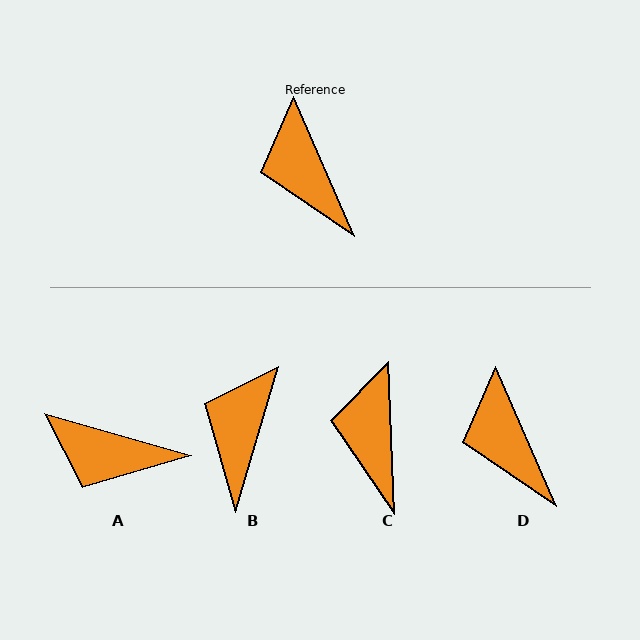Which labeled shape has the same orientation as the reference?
D.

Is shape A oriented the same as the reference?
No, it is off by about 51 degrees.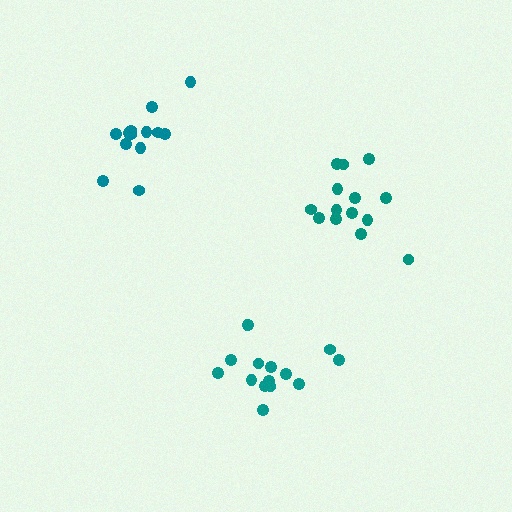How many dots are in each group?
Group 1: 15 dots, Group 2: 14 dots, Group 3: 13 dots (42 total).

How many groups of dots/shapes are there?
There are 3 groups.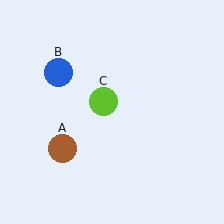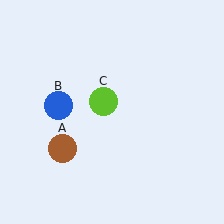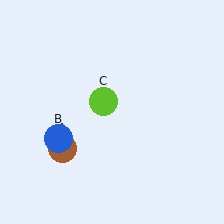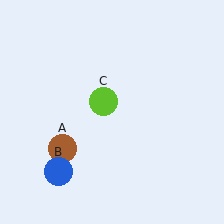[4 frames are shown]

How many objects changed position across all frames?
1 object changed position: blue circle (object B).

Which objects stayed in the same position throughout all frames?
Brown circle (object A) and lime circle (object C) remained stationary.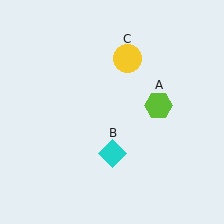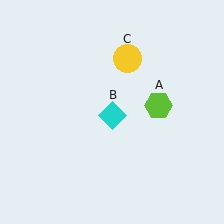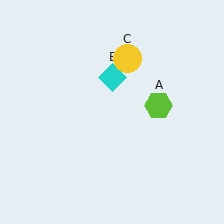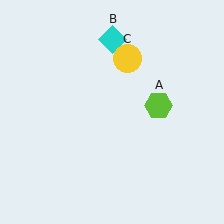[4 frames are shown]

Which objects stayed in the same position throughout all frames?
Lime hexagon (object A) and yellow circle (object C) remained stationary.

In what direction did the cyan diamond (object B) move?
The cyan diamond (object B) moved up.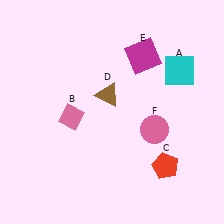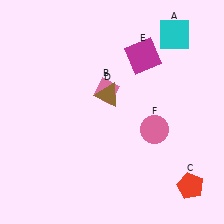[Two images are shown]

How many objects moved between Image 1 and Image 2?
3 objects moved between the two images.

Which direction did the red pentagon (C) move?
The red pentagon (C) moved right.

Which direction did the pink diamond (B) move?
The pink diamond (B) moved right.